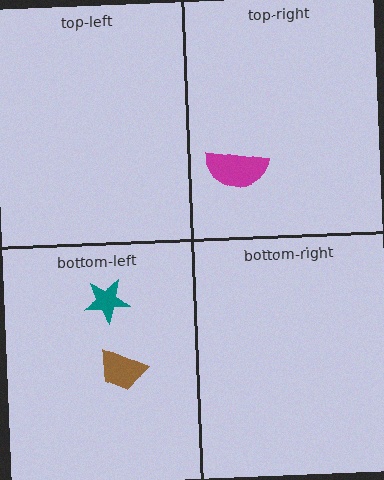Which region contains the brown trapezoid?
The bottom-left region.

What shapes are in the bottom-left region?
The brown trapezoid, the teal star.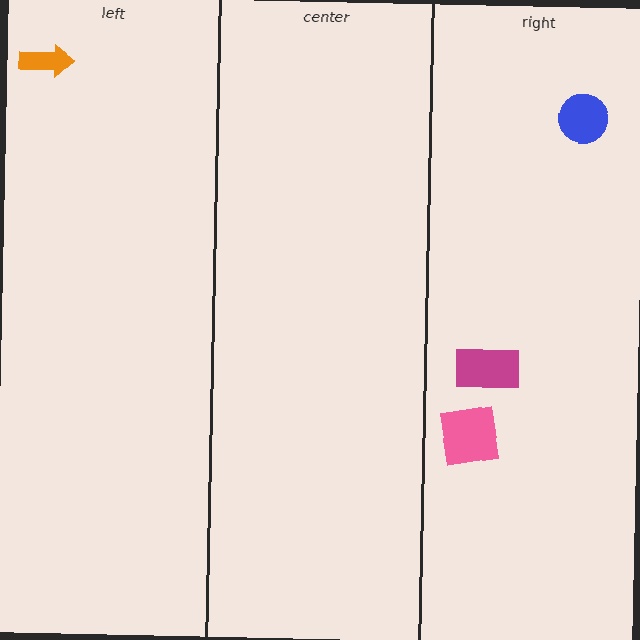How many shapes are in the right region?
3.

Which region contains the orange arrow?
The left region.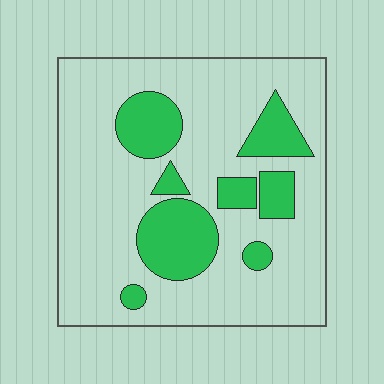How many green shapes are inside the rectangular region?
8.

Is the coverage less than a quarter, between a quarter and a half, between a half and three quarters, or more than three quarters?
Less than a quarter.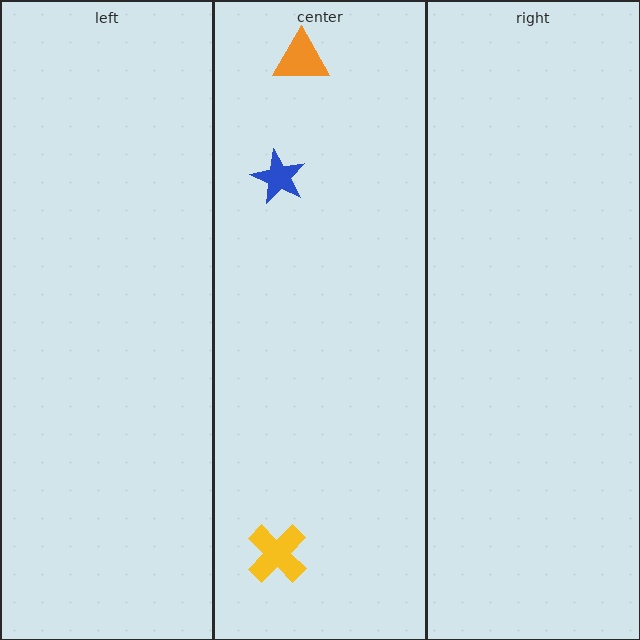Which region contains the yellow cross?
The center region.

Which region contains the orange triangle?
The center region.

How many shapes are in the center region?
3.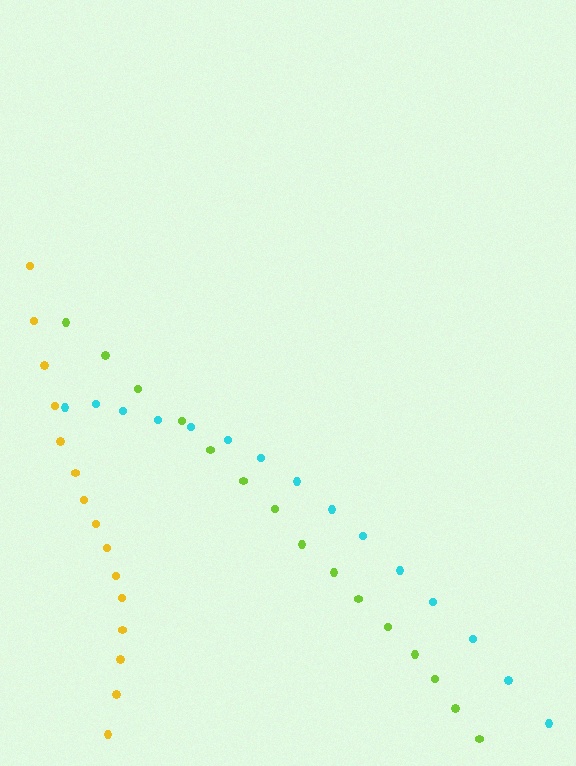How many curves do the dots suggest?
There are 3 distinct paths.